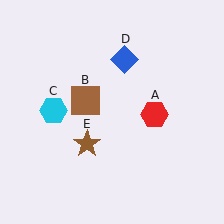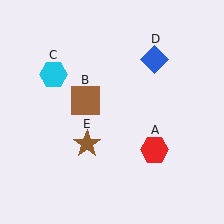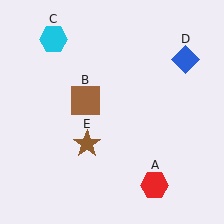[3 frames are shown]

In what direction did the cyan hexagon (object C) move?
The cyan hexagon (object C) moved up.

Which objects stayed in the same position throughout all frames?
Brown square (object B) and brown star (object E) remained stationary.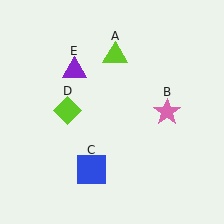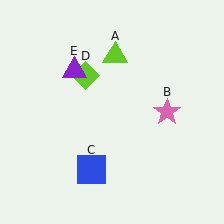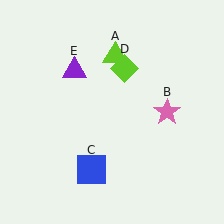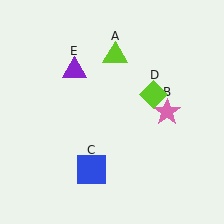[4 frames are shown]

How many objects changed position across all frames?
1 object changed position: lime diamond (object D).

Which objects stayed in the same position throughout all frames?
Lime triangle (object A) and pink star (object B) and blue square (object C) and purple triangle (object E) remained stationary.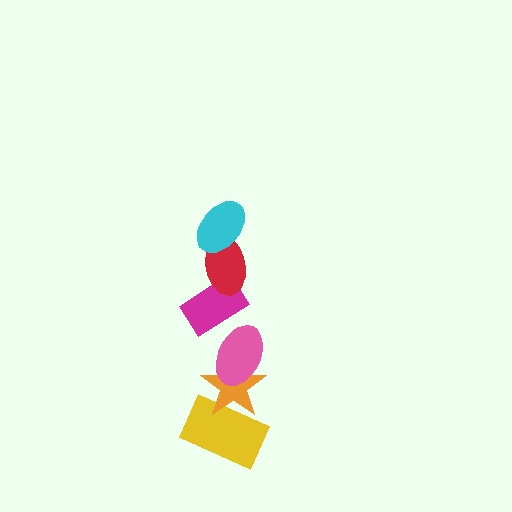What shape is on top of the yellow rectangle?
The orange star is on top of the yellow rectangle.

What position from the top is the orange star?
The orange star is 5th from the top.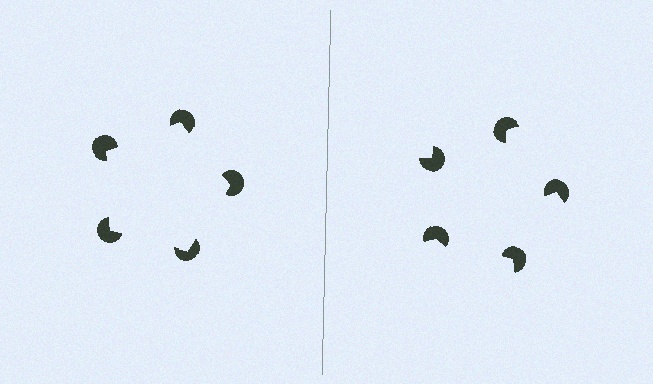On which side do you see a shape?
An illusory pentagon appears on the left side. On the right side the wedge cuts are rotated, so no coherent shape forms.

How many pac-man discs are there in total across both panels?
10 — 5 on each side.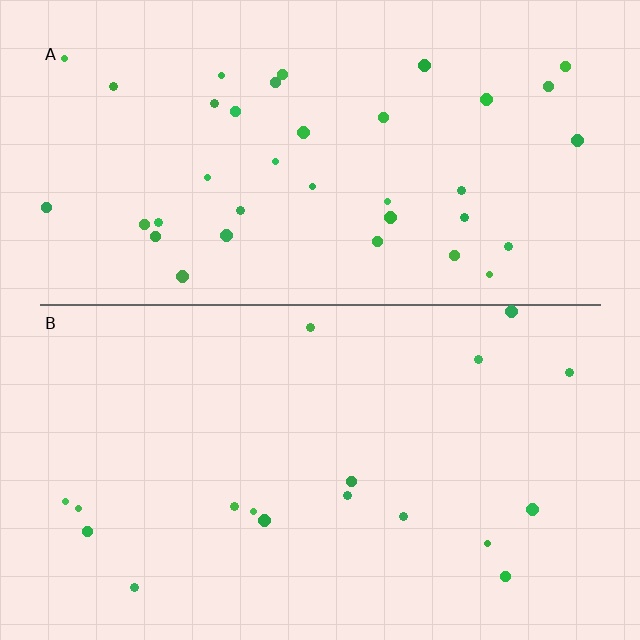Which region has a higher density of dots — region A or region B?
A (the top).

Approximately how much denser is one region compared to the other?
Approximately 2.1× — region A over region B.